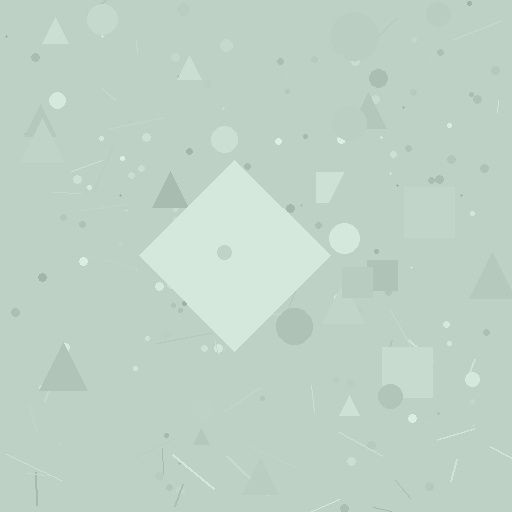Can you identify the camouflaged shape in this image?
The camouflaged shape is a diamond.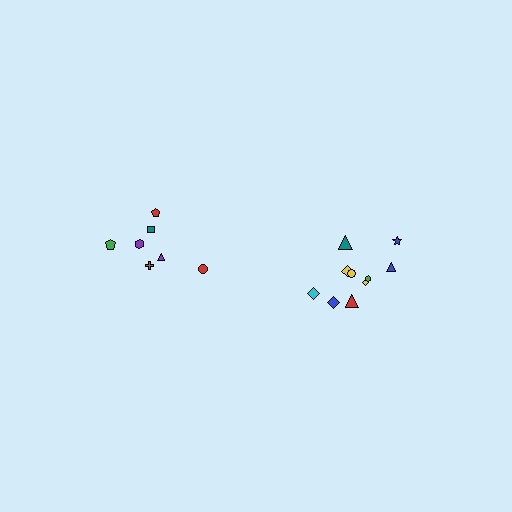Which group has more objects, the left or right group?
The right group.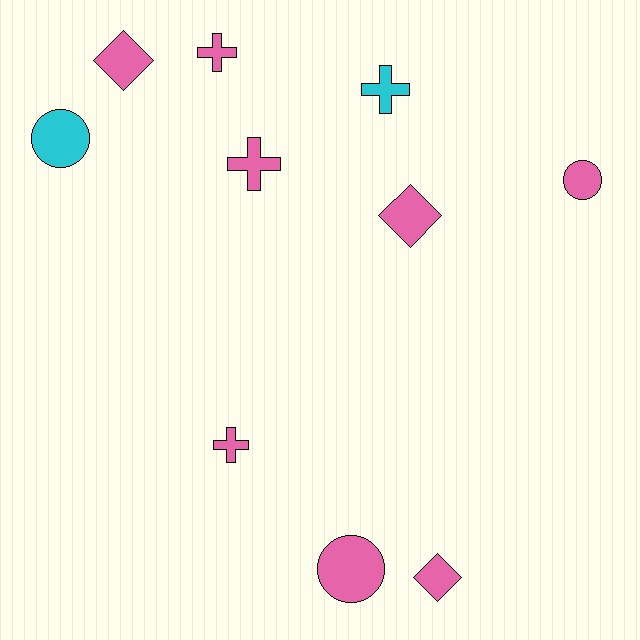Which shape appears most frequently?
Cross, with 4 objects.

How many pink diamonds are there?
There are 3 pink diamonds.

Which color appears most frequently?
Pink, with 8 objects.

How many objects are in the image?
There are 10 objects.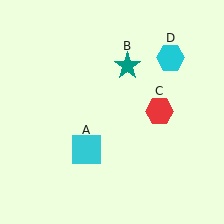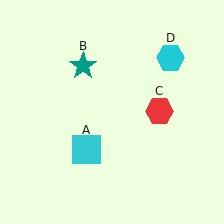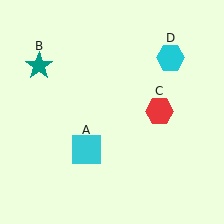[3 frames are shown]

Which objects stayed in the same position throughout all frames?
Cyan square (object A) and red hexagon (object C) and cyan hexagon (object D) remained stationary.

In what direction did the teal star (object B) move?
The teal star (object B) moved left.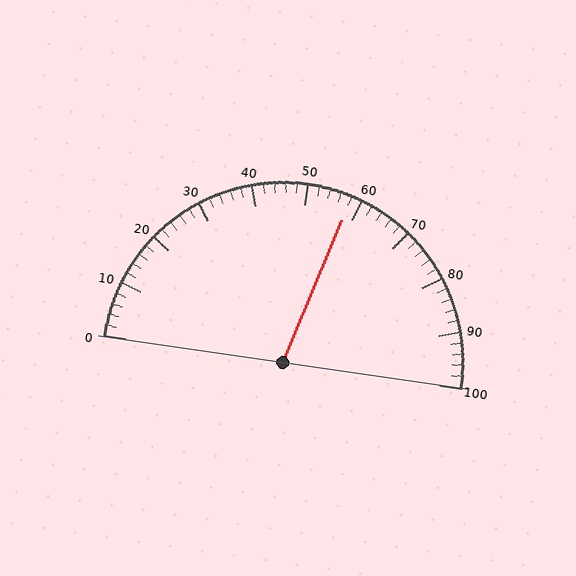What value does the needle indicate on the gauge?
The needle indicates approximately 58.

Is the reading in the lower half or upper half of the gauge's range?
The reading is in the upper half of the range (0 to 100).